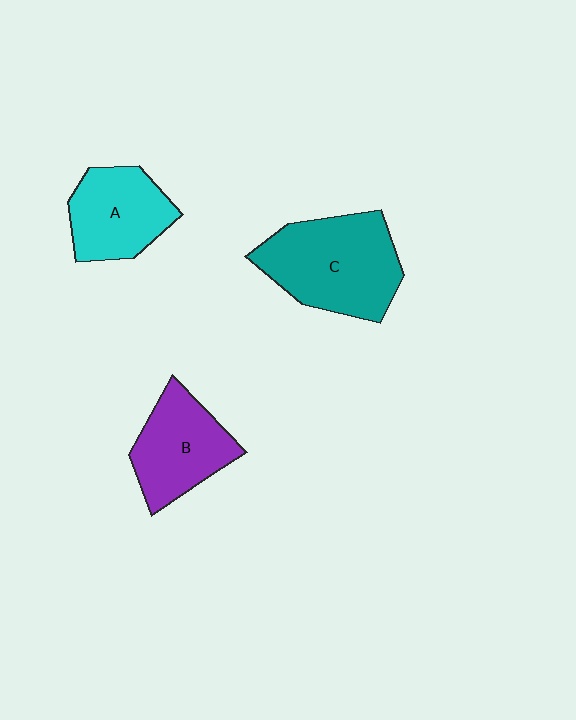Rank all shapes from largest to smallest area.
From largest to smallest: C (teal), B (purple), A (cyan).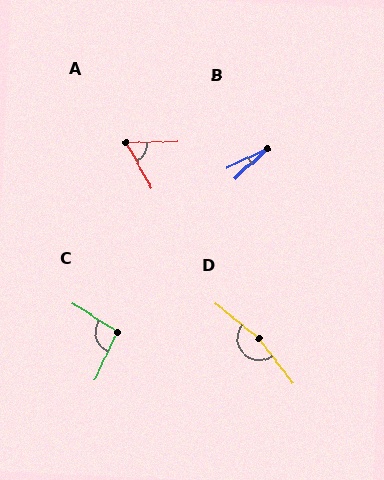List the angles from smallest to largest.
B (17°), A (62°), C (98°), D (166°).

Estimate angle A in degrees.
Approximately 62 degrees.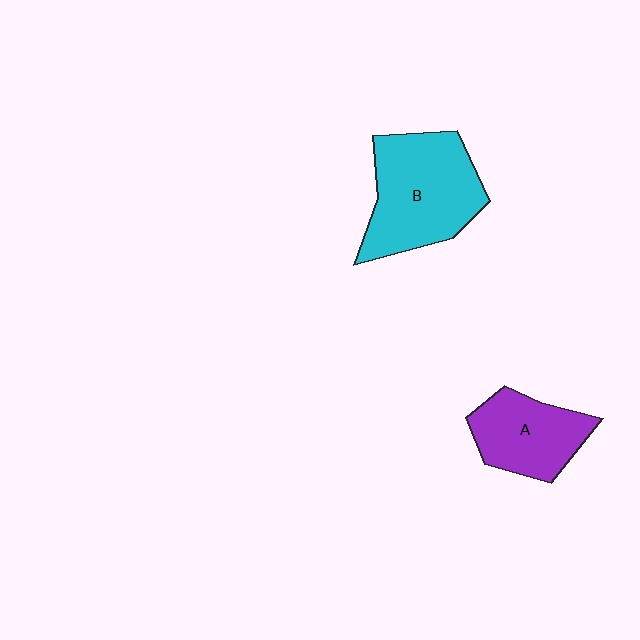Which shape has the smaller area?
Shape A (purple).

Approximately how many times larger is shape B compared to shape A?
Approximately 1.5 times.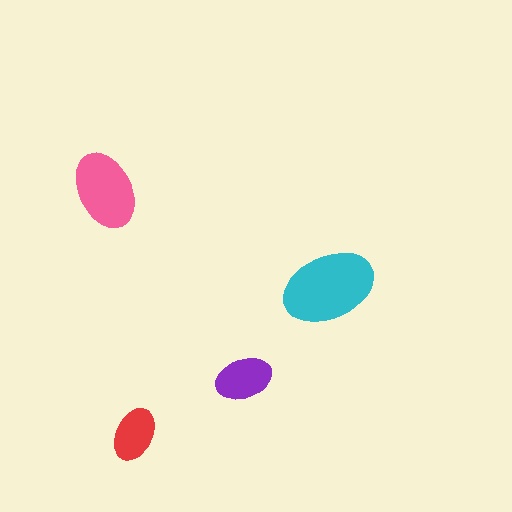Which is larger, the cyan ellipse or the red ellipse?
The cyan one.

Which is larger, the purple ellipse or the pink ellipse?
The pink one.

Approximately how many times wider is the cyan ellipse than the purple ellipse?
About 1.5 times wider.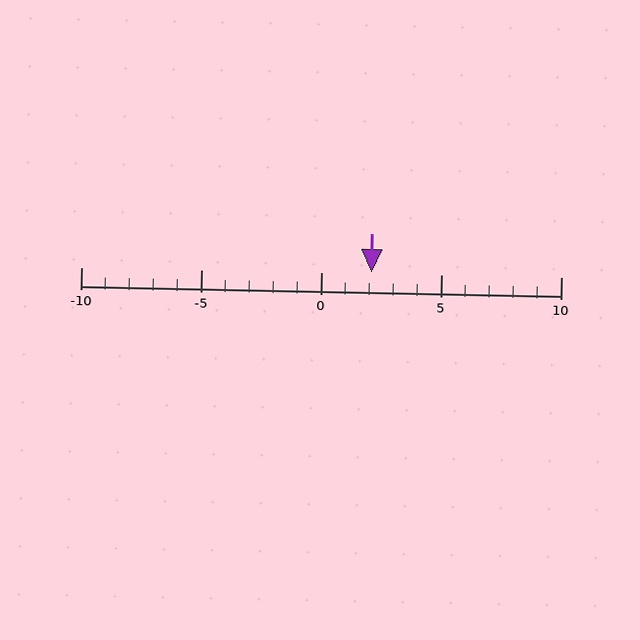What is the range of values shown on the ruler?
The ruler shows values from -10 to 10.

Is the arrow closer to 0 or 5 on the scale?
The arrow is closer to 0.